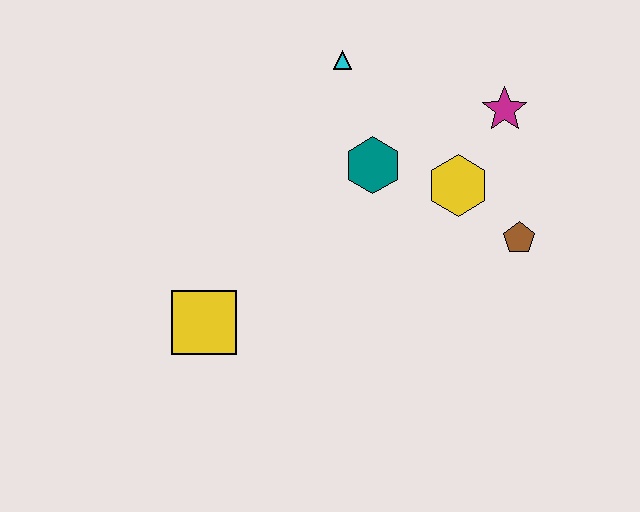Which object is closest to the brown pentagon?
The yellow hexagon is closest to the brown pentagon.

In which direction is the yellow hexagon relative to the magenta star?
The yellow hexagon is below the magenta star.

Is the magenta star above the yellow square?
Yes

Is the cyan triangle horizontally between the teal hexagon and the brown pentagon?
No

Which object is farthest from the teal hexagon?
The yellow square is farthest from the teal hexagon.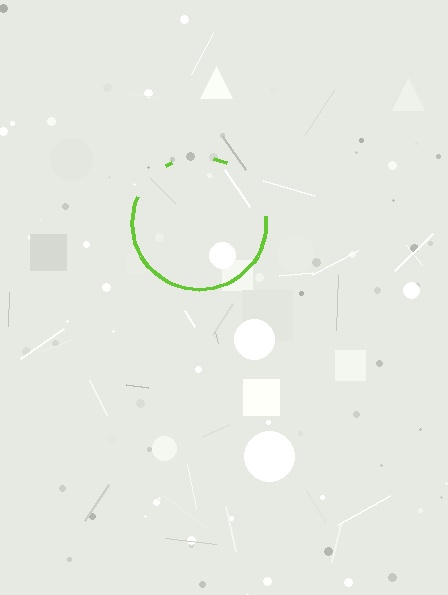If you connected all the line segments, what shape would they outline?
They would outline a circle.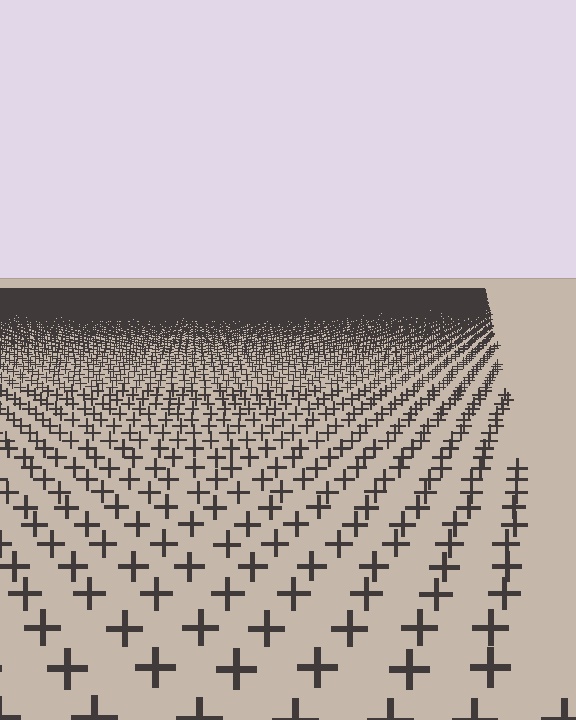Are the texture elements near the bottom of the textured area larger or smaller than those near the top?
Larger. Near the bottom, elements are closer to the viewer and appear at a bigger on-screen size.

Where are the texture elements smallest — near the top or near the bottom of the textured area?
Near the top.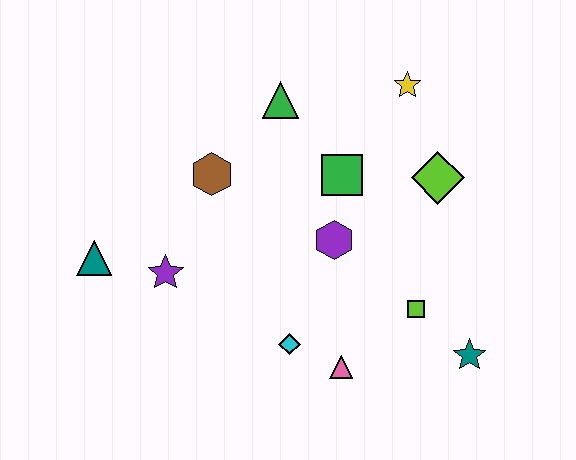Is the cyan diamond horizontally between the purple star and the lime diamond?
Yes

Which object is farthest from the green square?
The teal triangle is farthest from the green square.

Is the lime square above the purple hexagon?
No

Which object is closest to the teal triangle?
The purple star is closest to the teal triangle.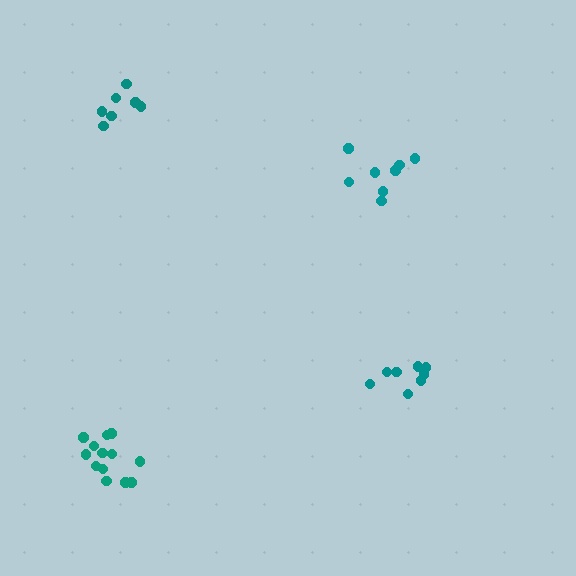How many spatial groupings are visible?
There are 4 spatial groupings.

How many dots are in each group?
Group 1: 8 dots, Group 2: 7 dots, Group 3: 13 dots, Group 4: 8 dots (36 total).